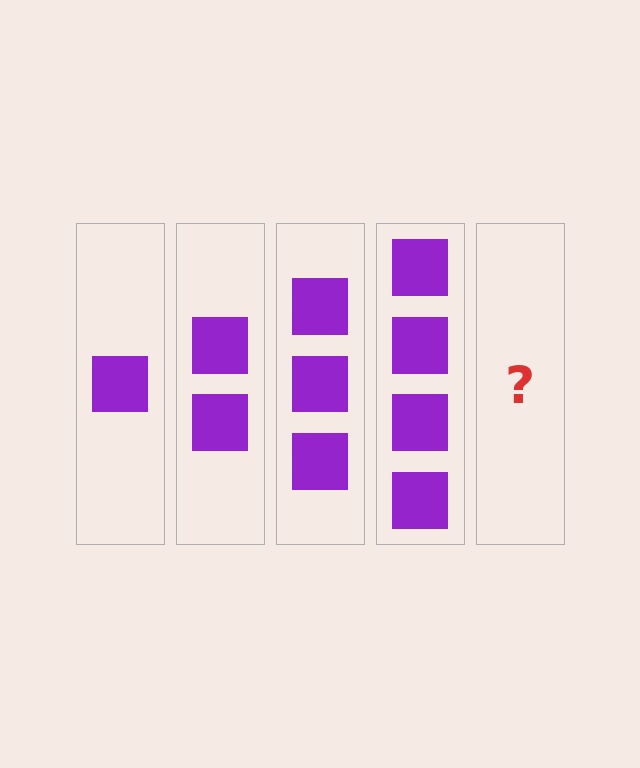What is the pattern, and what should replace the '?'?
The pattern is that each step adds one more square. The '?' should be 5 squares.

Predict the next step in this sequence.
The next step is 5 squares.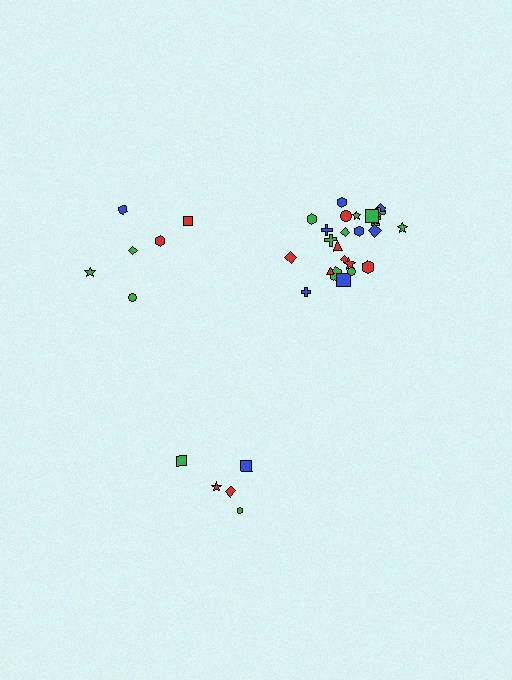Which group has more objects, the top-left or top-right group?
The top-right group.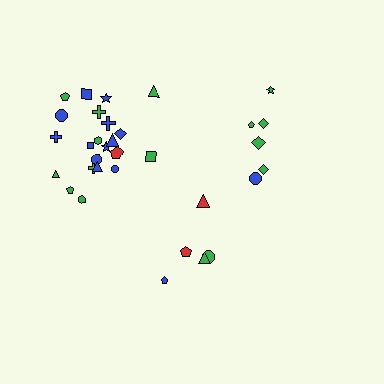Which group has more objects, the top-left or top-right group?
The top-left group.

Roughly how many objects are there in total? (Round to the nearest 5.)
Roughly 35 objects in total.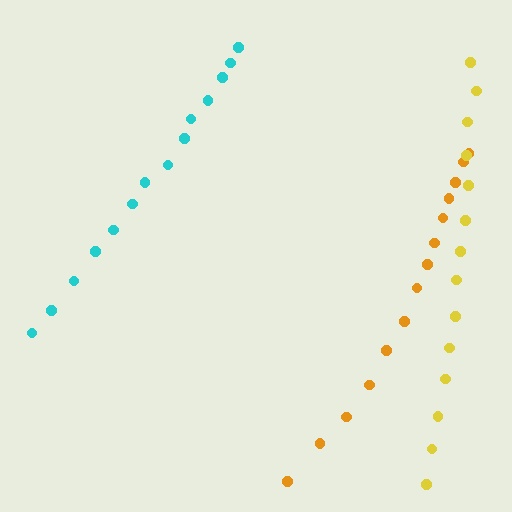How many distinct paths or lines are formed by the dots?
There are 3 distinct paths.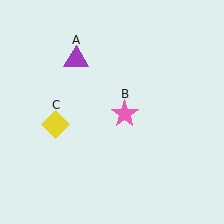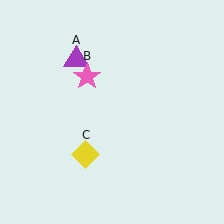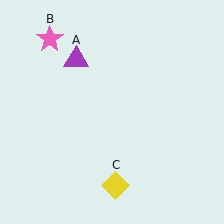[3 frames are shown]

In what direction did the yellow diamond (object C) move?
The yellow diamond (object C) moved down and to the right.